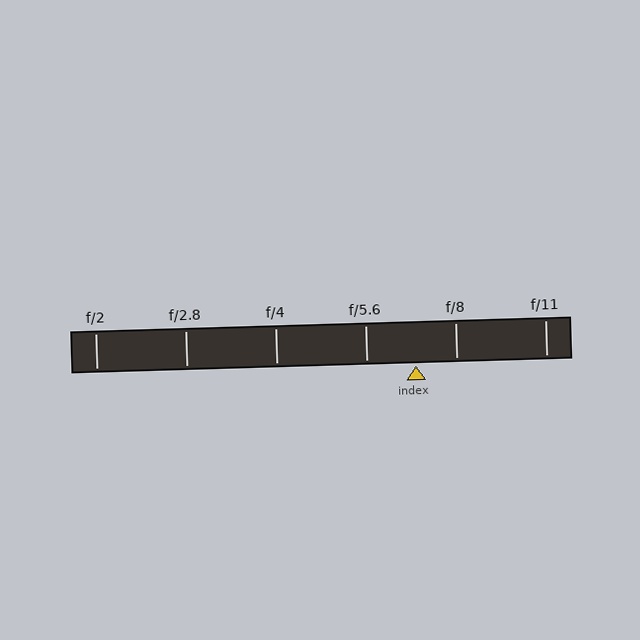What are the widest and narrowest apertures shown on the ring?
The widest aperture shown is f/2 and the narrowest is f/11.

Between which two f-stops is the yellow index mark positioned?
The index mark is between f/5.6 and f/8.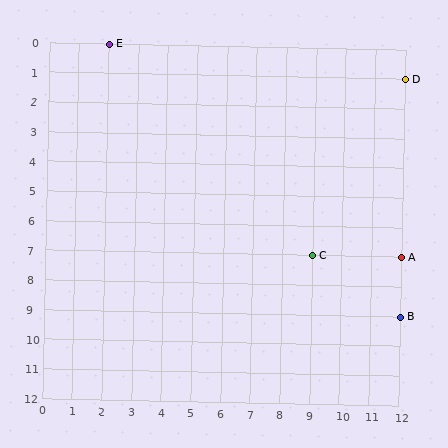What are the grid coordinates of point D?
Point D is at grid coordinates (12, 1).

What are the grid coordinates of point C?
Point C is at grid coordinates (9, 7).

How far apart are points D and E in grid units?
Points D and E are 10 columns and 1 row apart (about 10.0 grid units diagonally).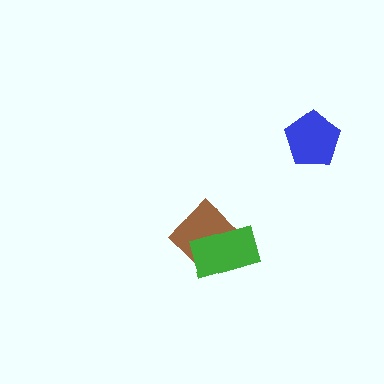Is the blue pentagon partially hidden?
No, no other shape covers it.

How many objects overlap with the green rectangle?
1 object overlaps with the green rectangle.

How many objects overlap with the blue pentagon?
0 objects overlap with the blue pentagon.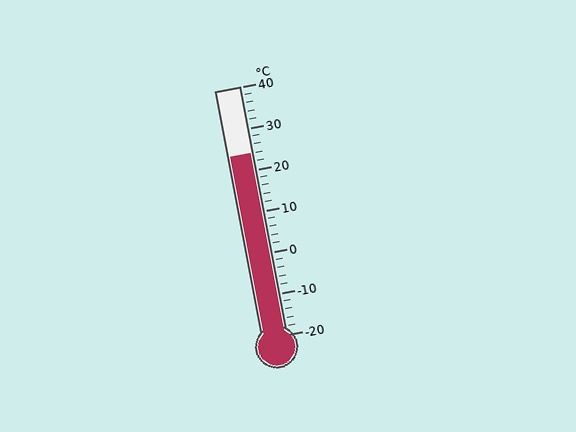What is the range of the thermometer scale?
The thermometer scale ranges from -20°C to 40°C.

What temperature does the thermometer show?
The thermometer shows approximately 24°C.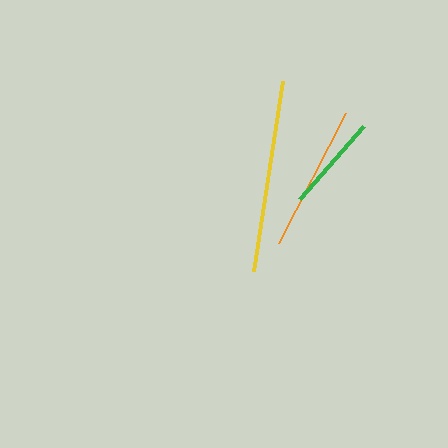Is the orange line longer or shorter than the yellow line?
The yellow line is longer than the orange line.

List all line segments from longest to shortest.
From longest to shortest: yellow, orange, green.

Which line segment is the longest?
The yellow line is the longest at approximately 192 pixels.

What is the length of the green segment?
The green segment is approximately 97 pixels long.